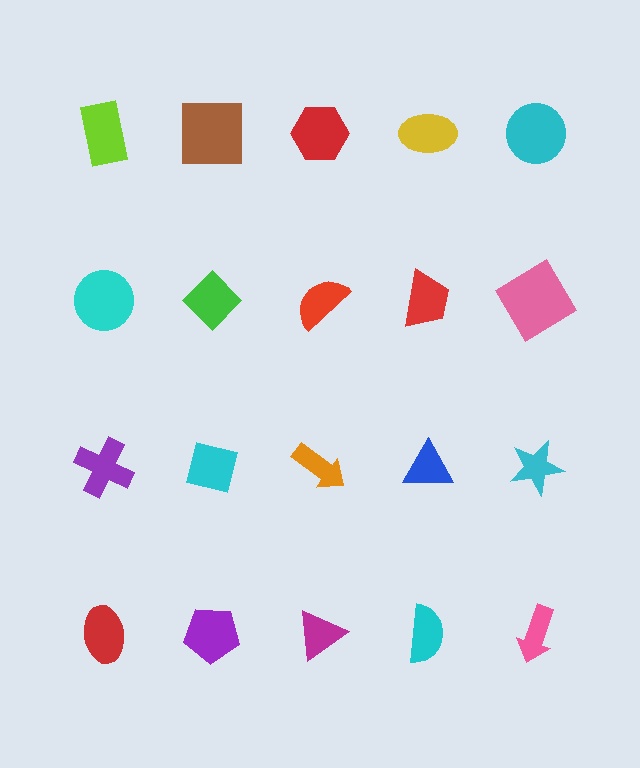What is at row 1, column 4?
A yellow ellipse.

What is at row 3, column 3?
An orange arrow.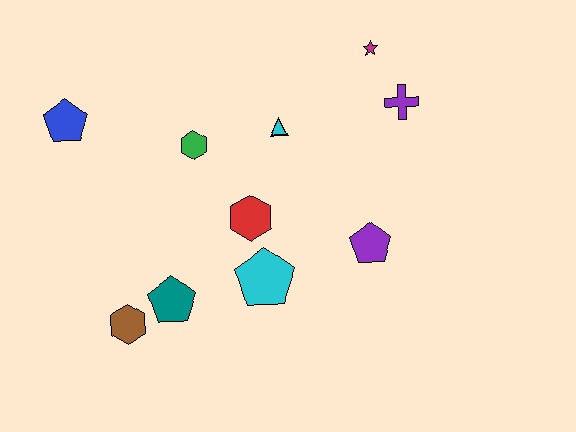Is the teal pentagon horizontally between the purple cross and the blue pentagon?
Yes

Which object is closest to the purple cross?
The magenta star is closest to the purple cross.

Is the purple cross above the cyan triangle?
Yes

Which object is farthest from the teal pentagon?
The magenta star is farthest from the teal pentagon.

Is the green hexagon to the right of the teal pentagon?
Yes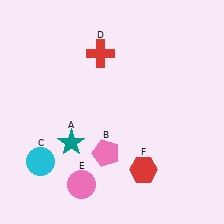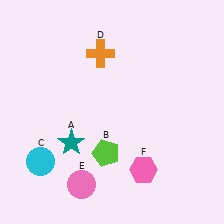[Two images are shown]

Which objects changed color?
B changed from pink to lime. D changed from red to orange. F changed from red to pink.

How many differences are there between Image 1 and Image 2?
There are 3 differences between the two images.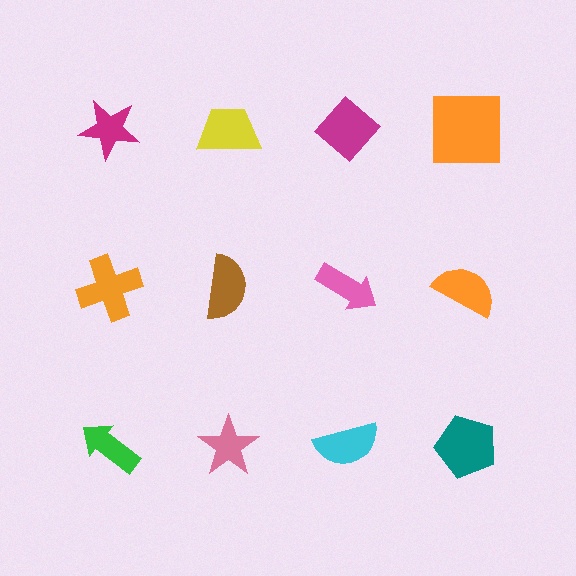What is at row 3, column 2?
A pink star.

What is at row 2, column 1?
An orange cross.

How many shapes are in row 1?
4 shapes.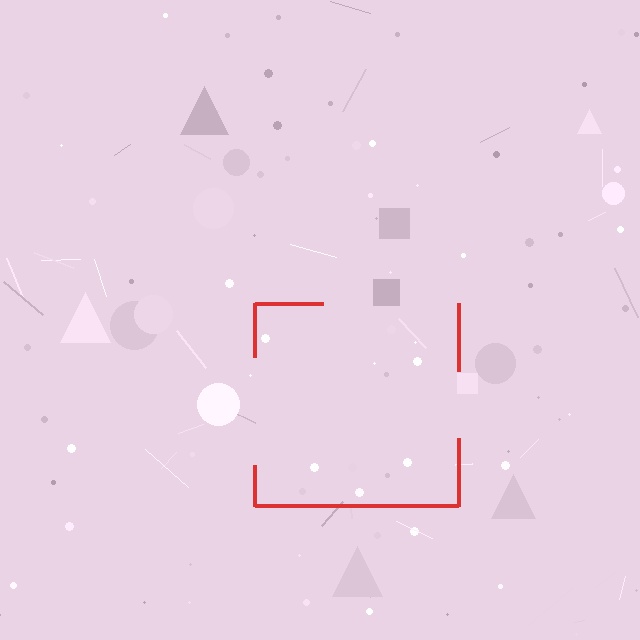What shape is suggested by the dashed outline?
The dashed outline suggests a square.